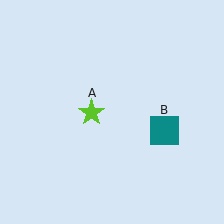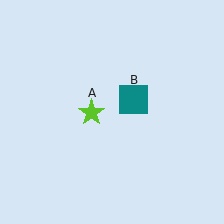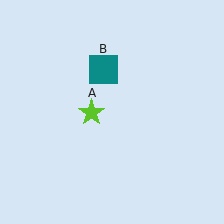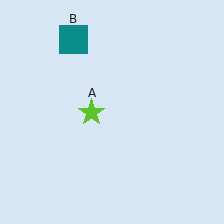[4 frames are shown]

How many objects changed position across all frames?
1 object changed position: teal square (object B).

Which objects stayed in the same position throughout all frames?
Lime star (object A) remained stationary.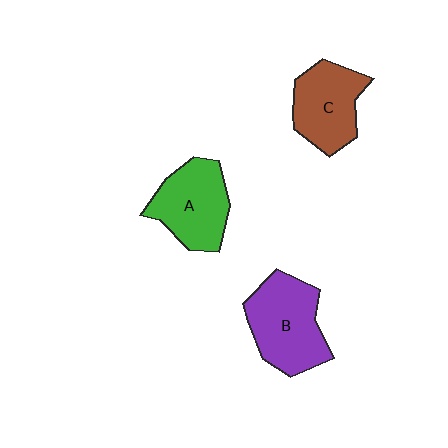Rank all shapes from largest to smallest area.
From largest to smallest: B (purple), A (green), C (brown).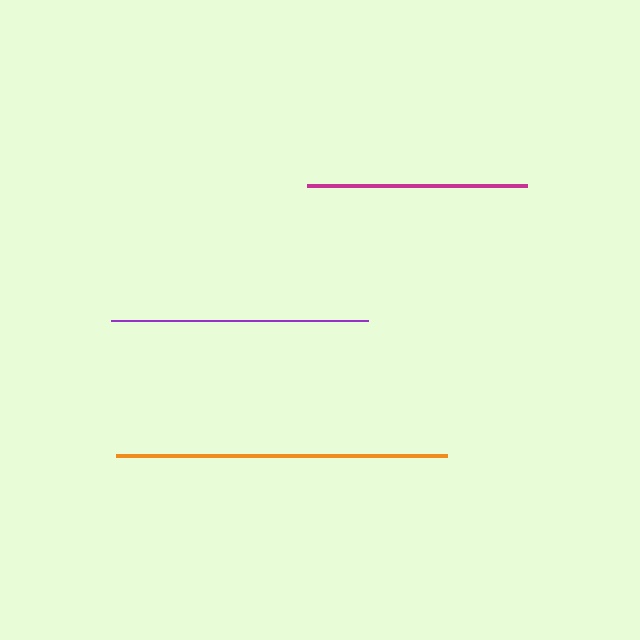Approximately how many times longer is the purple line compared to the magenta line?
The purple line is approximately 1.2 times the length of the magenta line.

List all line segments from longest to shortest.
From longest to shortest: orange, purple, magenta.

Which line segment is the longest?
The orange line is the longest at approximately 331 pixels.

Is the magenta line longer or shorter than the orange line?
The orange line is longer than the magenta line.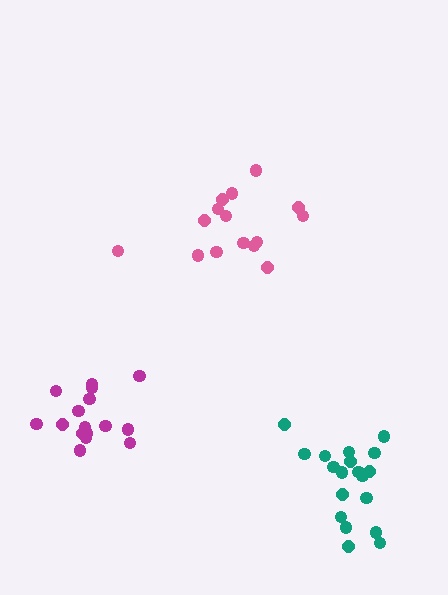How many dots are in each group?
Group 1: 15 dots, Group 2: 19 dots, Group 3: 16 dots (50 total).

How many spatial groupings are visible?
There are 3 spatial groupings.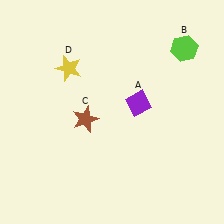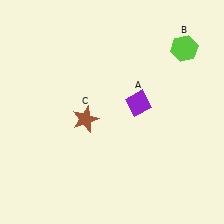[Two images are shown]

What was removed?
The yellow star (D) was removed in Image 2.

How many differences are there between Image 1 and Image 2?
There is 1 difference between the two images.